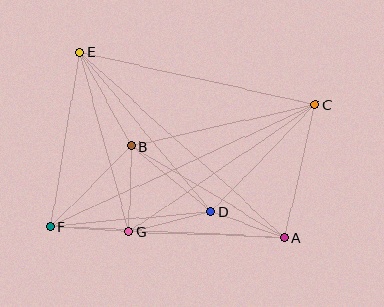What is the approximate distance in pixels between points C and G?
The distance between C and G is approximately 225 pixels.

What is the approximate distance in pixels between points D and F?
The distance between D and F is approximately 161 pixels.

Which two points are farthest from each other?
Points C and F are farthest from each other.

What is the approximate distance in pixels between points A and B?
The distance between A and B is approximately 178 pixels.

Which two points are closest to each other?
Points A and D are closest to each other.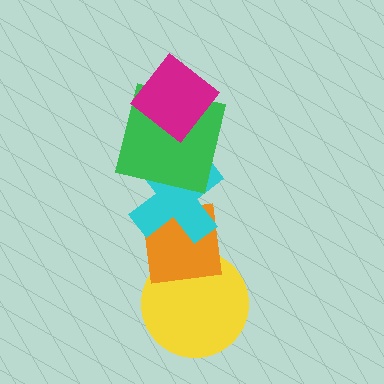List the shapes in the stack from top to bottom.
From top to bottom: the magenta diamond, the green square, the cyan cross, the orange square, the yellow circle.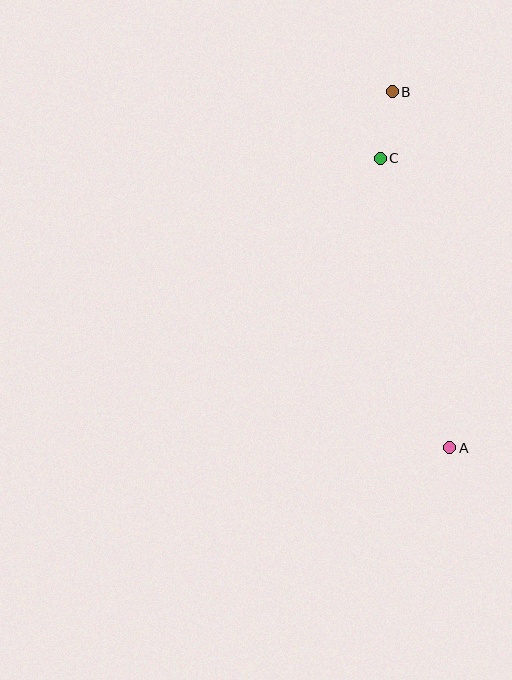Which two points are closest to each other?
Points B and C are closest to each other.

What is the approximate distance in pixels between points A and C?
The distance between A and C is approximately 297 pixels.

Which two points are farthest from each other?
Points A and B are farthest from each other.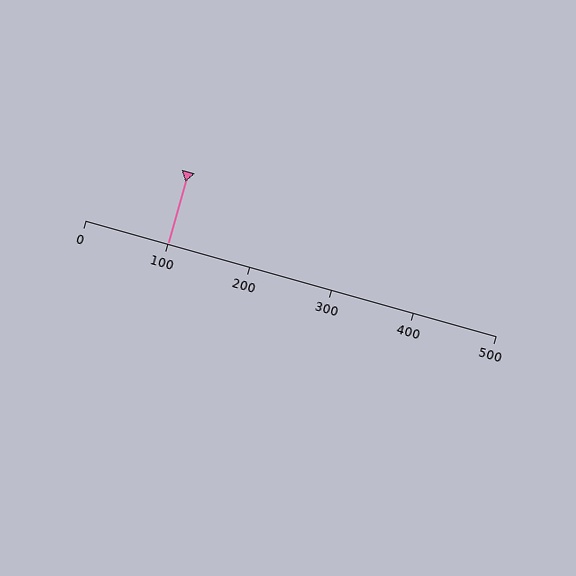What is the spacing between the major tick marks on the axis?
The major ticks are spaced 100 apart.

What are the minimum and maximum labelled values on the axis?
The axis runs from 0 to 500.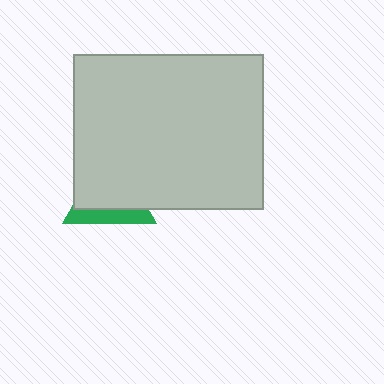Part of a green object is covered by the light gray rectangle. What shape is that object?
It is a triangle.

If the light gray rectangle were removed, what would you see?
You would see the complete green triangle.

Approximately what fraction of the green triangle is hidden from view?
Roughly 68% of the green triangle is hidden behind the light gray rectangle.